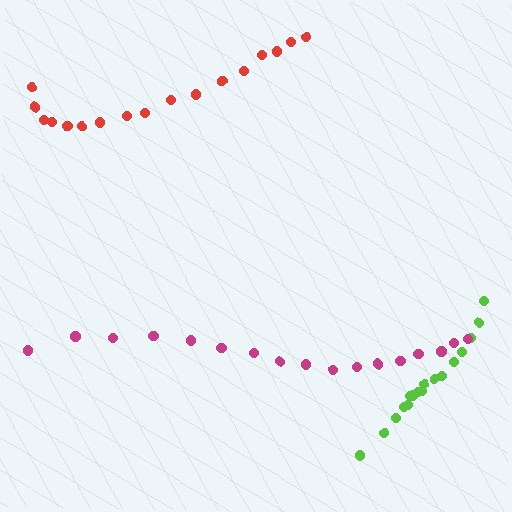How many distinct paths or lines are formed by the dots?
There are 3 distinct paths.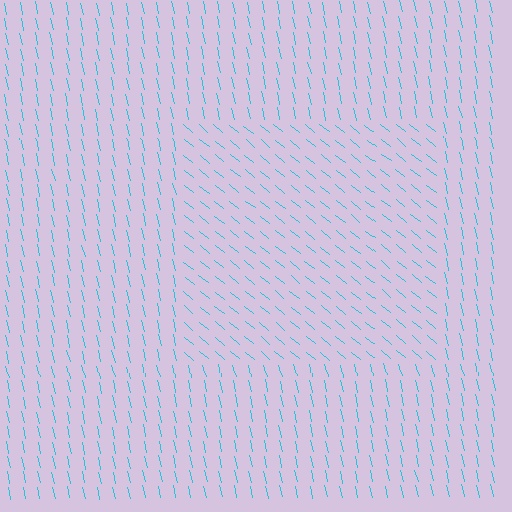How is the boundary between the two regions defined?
The boundary is defined purely by a change in line orientation (approximately 38 degrees difference). All lines are the same color and thickness.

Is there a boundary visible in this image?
Yes, there is a texture boundary formed by a change in line orientation.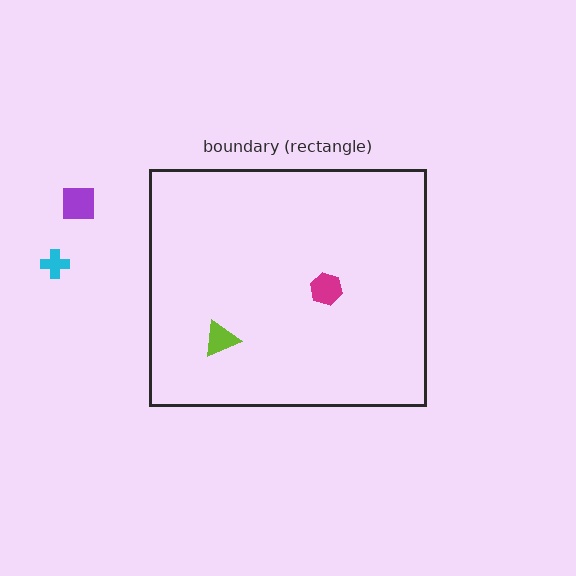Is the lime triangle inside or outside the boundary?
Inside.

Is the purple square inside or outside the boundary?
Outside.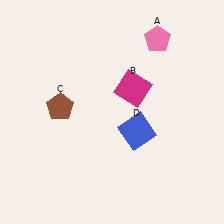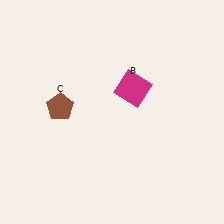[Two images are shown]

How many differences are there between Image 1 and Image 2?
There are 2 differences between the two images.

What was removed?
The pink pentagon (A), the blue square (D) were removed in Image 2.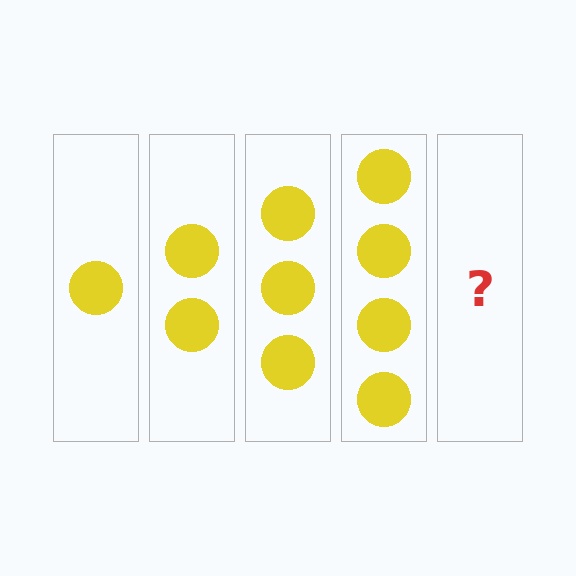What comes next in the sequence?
The next element should be 5 circles.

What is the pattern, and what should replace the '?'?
The pattern is that each step adds one more circle. The '?' should be 5 circles.